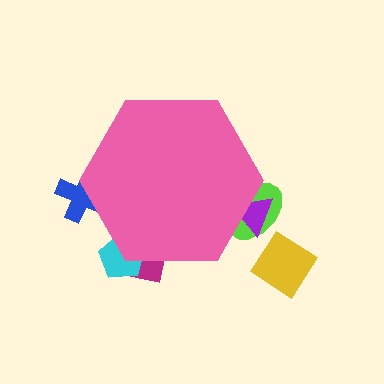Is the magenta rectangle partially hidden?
Yes, the magenta rectangle is partially hidden behind the pink hexagon.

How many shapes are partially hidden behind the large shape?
5 shapes are partially hidden.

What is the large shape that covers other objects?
A pink hexagon.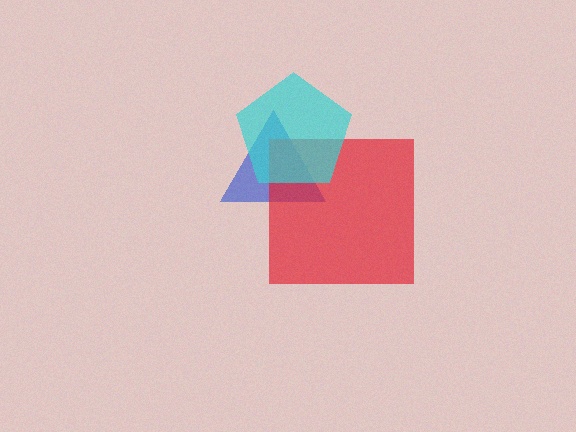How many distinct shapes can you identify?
There are 3 distinct shapes: a blue triangle, a red square, a cyan pentagon.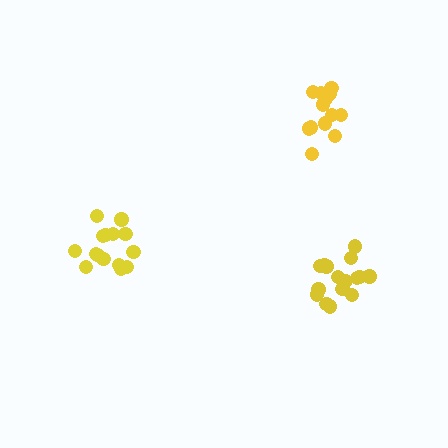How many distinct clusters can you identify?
There are 3 distinct clusters.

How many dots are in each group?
Group 1: 14 dots, Group 2: 15 dots, Group 3: 16 dots (45 total).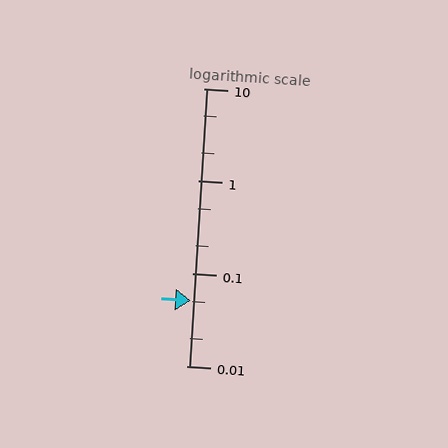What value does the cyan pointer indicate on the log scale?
The pointer indicates approximately 0.051.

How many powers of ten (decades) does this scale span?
The scale spans 3 decades, from 0.01 to 10.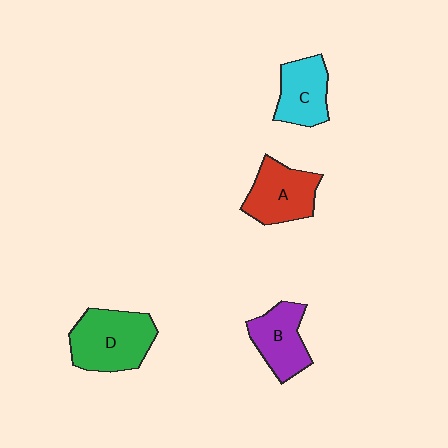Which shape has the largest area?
Shape D (green).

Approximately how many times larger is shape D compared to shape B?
Approximately 1.4 times.